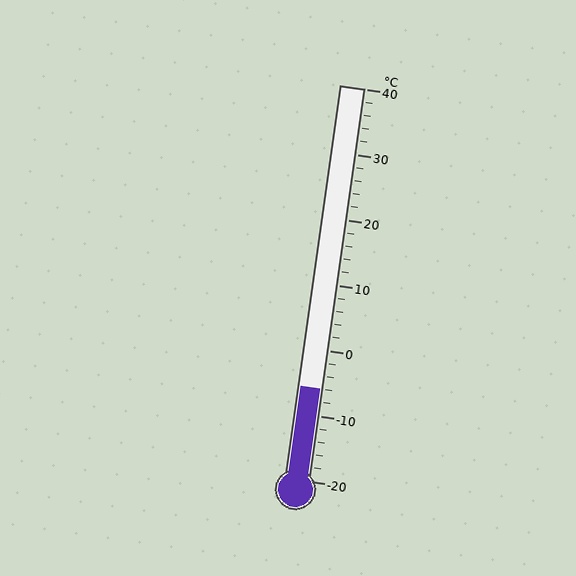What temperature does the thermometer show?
The thermometer shows approximately -6°C.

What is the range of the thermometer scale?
The thermometer scale ranges from -20°C to 40°C.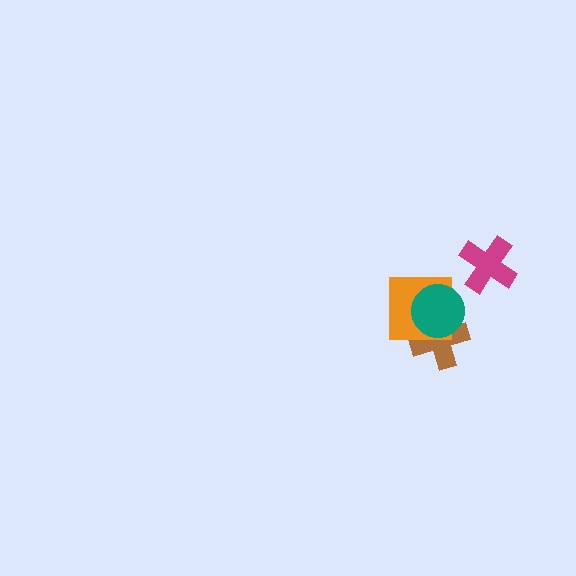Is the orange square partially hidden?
Yes, it is partially covered by another shape.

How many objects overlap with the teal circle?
2 objects overlap with the teal circle.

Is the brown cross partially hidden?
Yes, it is partially covered by another shape.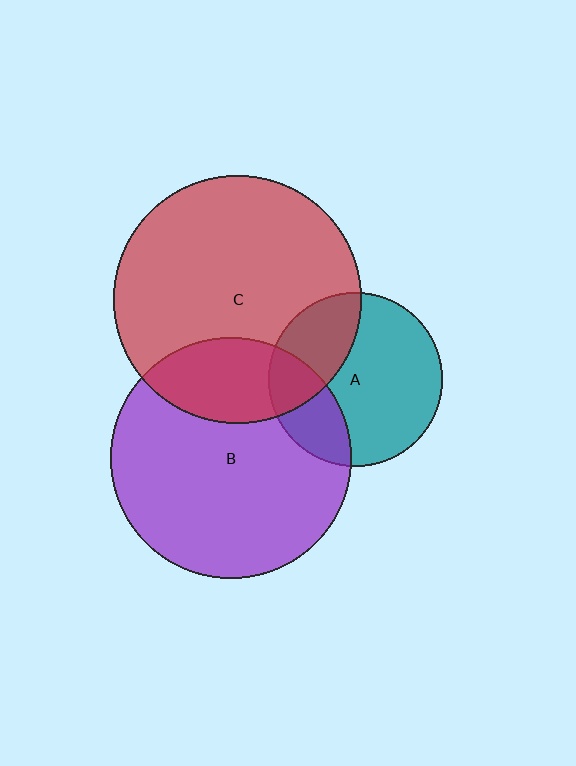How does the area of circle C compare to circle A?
Approximately 2.0 times.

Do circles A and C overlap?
Yes.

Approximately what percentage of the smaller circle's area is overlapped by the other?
Approximately 30%.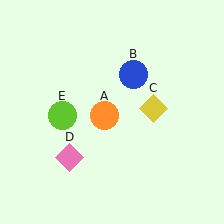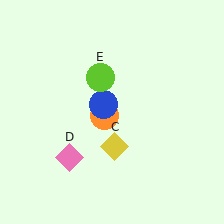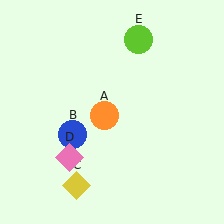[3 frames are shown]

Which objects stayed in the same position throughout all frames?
Orange circle (object A) and pink diamond (object D) remained stationary.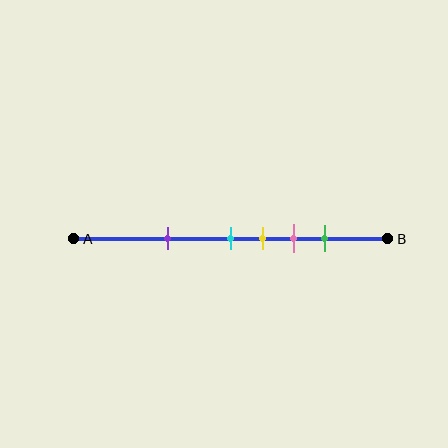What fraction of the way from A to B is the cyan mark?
The cyan mark is approximately 50% (0.5) of the way from A to B.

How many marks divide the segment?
There are 5 marks dividing the segment.